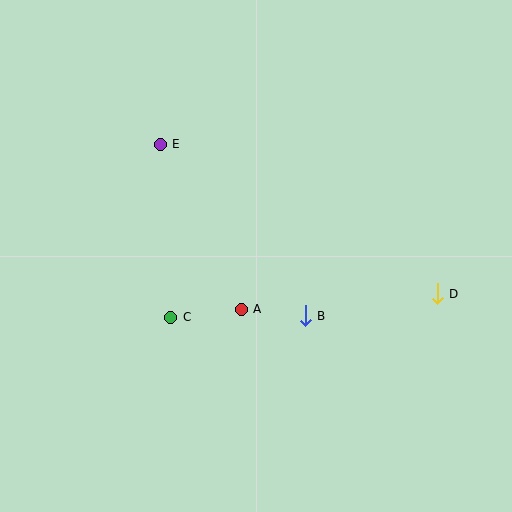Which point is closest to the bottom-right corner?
Point D is closest to the bottom-right corner.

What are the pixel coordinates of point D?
Point D is at (437, 294).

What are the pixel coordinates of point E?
Point E is at (160, 144).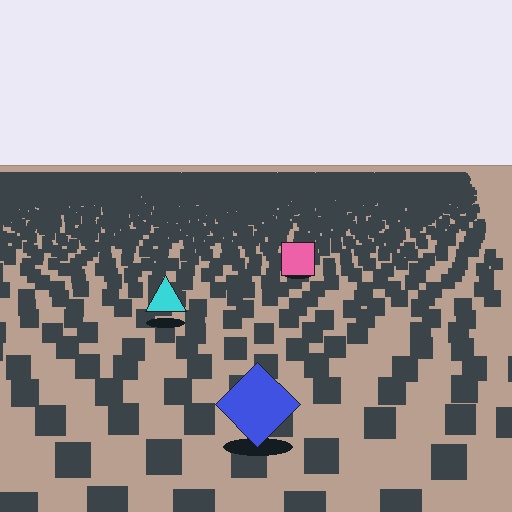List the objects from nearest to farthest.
From nearest to farthest: the blue diamond, the cyan triangle, the pink square.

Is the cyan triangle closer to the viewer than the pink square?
Yes. The cyan triangle is closer — you can tell from the texture gradient: the ground texture is coarser near it.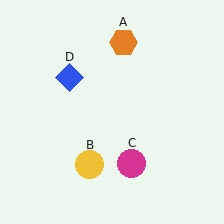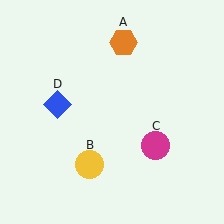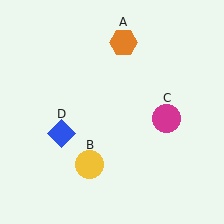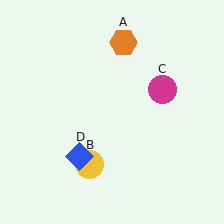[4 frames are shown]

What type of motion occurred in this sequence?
The magenta circle (object C), blue diamond (object D) rotated counterclockwise around the center of the scene.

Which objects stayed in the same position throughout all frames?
Orange hexagon (object A) and yellow circle (object B) remained stationary.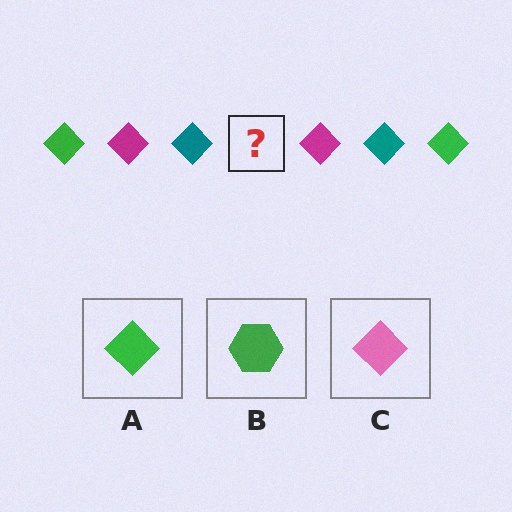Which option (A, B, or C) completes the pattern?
A.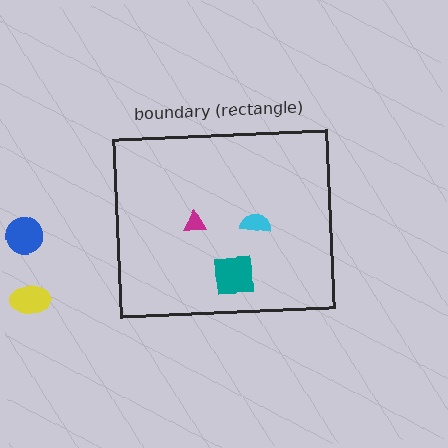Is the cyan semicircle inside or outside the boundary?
Inside.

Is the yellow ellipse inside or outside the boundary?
Outside.